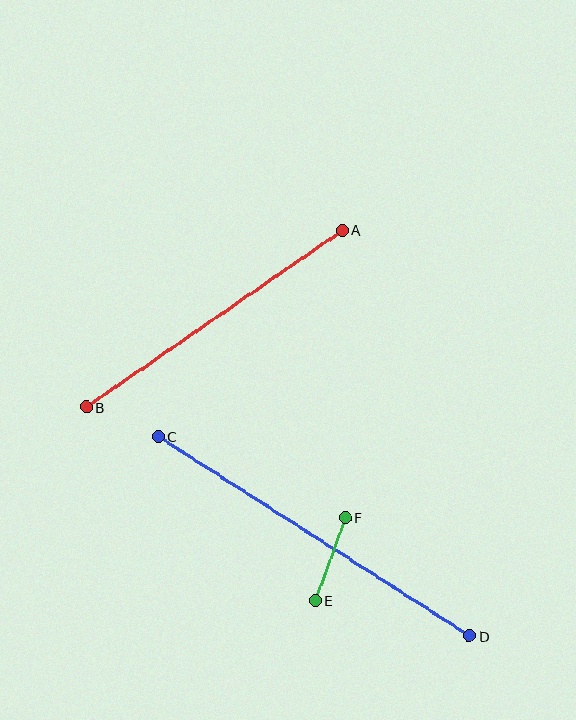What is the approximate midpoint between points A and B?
The midpoint is at approximately (214, 319) pixels.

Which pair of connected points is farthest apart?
Points C and D are farthest apart.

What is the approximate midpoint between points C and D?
The midpoint is at approximately (314, 536) pixels.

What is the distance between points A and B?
The distance is approximately 311 pixels.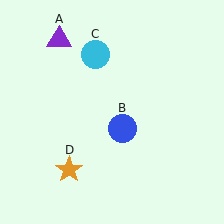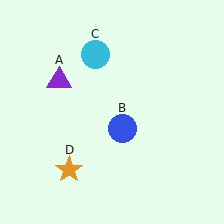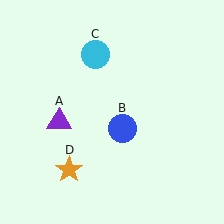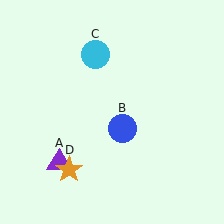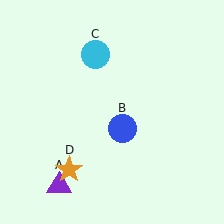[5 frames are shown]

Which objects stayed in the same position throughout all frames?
Blue circle (object B) and cyan circle (object C) and orange star (object D) remained stationary.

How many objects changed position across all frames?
1 object changed position: purple triangle (object A).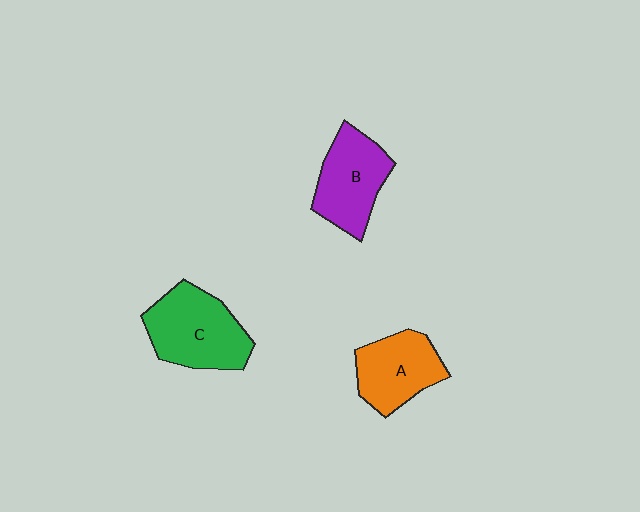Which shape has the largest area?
Shape C (green).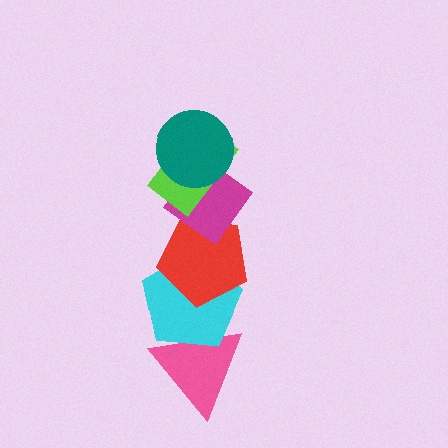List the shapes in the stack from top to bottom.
From top to bottom: the teal circle, the lime rectangle, the magenta diamond, the red pentagon, the cyan pentagon, the pink triangle.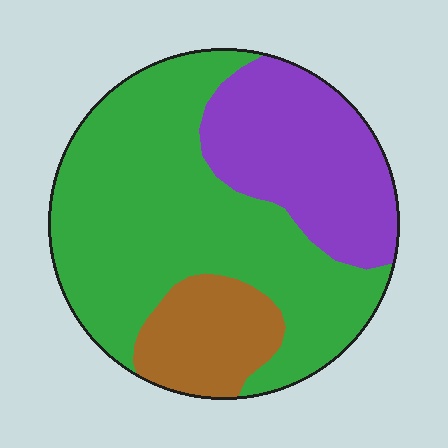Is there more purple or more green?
Green.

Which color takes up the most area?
Green, at roughly 60%.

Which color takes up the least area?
Brown, at roughly 15%.